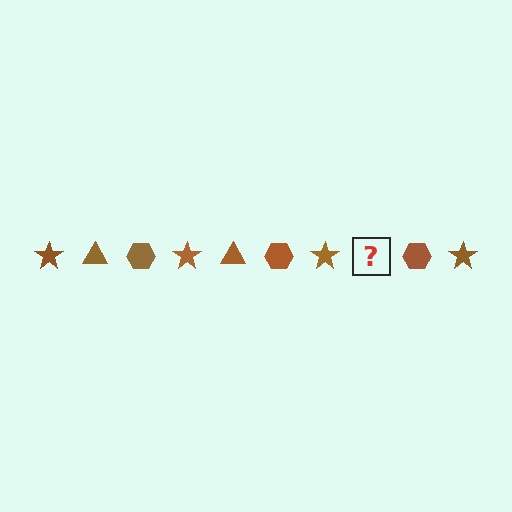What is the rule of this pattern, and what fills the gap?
The rule is that the pattern cycles through star, triangle, hexagon shapes in brown. The gap should be filled with a brown triangle.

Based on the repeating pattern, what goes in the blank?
The blank should be a brown triangle.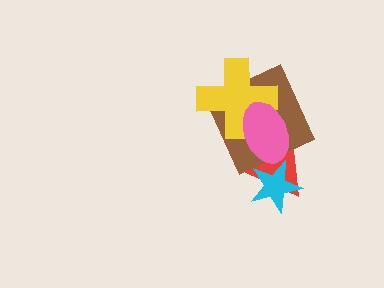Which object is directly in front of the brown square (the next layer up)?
The yellow cross is directly in front of the brown square.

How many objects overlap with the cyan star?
1 object overlaps with the cyan star.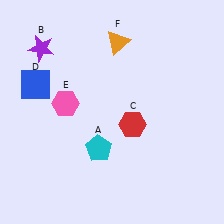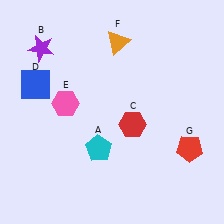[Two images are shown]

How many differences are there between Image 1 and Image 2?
There is 1 difference between the two images.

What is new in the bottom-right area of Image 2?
A red pentagon (G) was added in the bottom-right area of Image 2.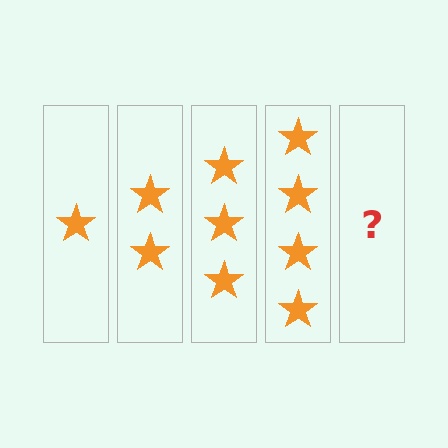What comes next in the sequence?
The next element should be 5 stars.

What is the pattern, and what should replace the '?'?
The pattern is that each step adds one more star. The '?' should be 5 stars.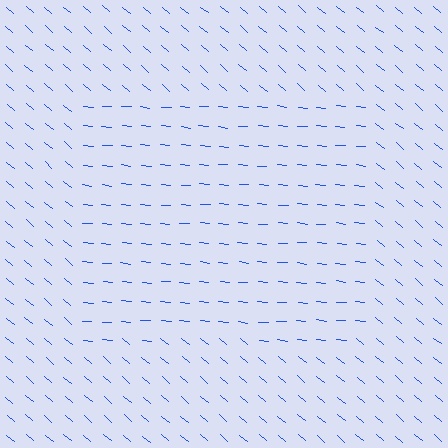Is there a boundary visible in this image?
Yes, there is a texture boundary formed by a change in line orientation.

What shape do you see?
I see a rectangle.